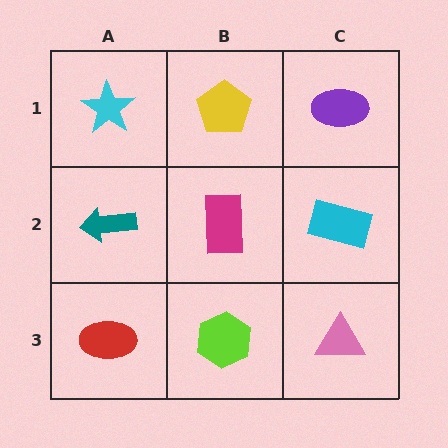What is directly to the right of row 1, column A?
A yellow pentagon.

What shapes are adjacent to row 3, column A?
A teal arrow (row 2, column A), a lime hexagon (row 3, column B).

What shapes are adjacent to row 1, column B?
A magenta rectangle (row 2, column B), a cyan star (row 1, column A), a purple ellipse (row 1, column C).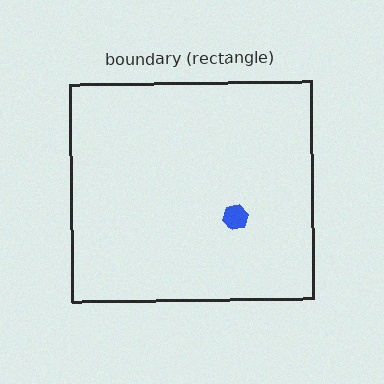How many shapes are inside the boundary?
1 inside, 0 outside.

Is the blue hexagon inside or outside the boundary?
Inside.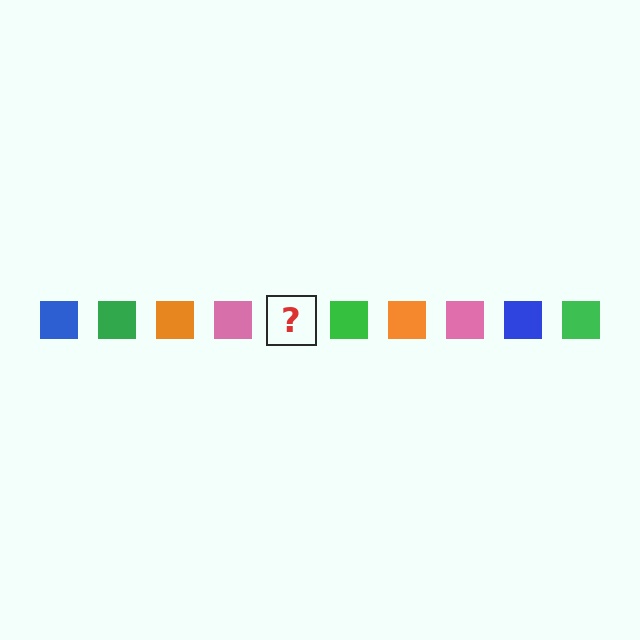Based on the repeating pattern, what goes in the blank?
The blank should be a blue square.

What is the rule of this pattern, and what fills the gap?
The rule is that the pattern cycles through blue, green, orange, pink squares. The gap should be filled with a blue square.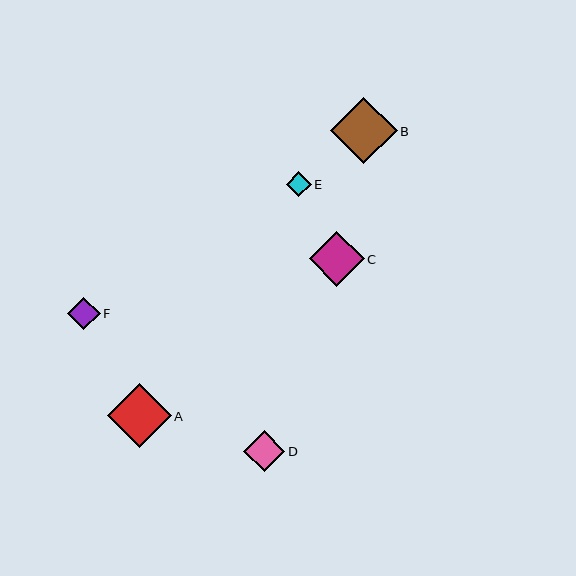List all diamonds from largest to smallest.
From largest to smallest: B, A, C, D, F, E.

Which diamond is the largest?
Diamond B is the largest with a size of approximately 67 pixels.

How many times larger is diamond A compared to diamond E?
Diamond A is approximately 2.6 times the size of diamond E.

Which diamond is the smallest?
Diamond E is the smallest with a size of approximately 25 pixels.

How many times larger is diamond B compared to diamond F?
Diamond B is approximately 2.1 times the size of diamond F.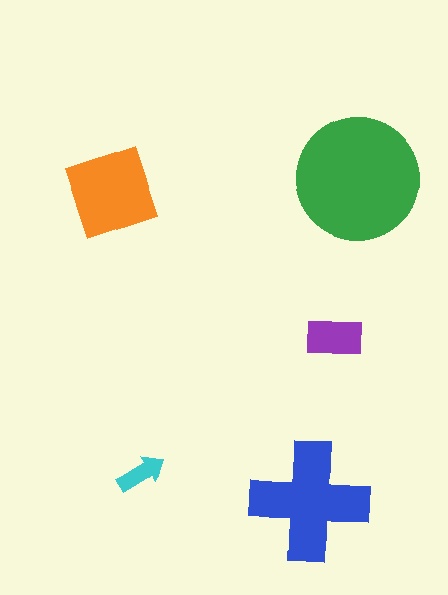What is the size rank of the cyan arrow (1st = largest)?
5th.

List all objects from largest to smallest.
The green circle, the blue cross, the orange diamond, the purple rectangle, the cyan arrow.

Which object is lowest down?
The blue cross is bottommost.